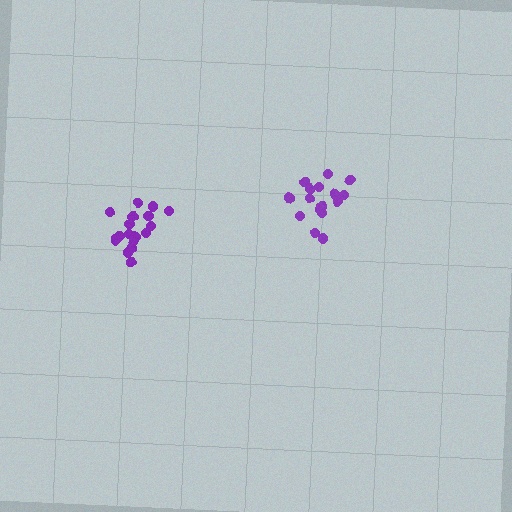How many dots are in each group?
Group 1: 19 dots, Group 2: 17 dots (36 total).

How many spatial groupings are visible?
There are 2 spatial groupings.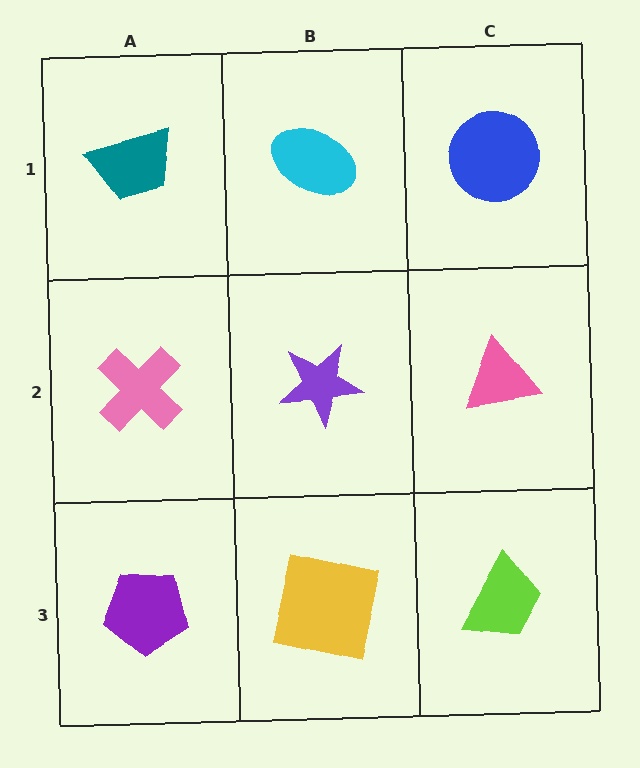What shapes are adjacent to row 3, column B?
A purple star (row 2, column B), a purple pentagon (row 3, column A), a lime trapezoid (row 3, column C).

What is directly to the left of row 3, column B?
A purple pentagon.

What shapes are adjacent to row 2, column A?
A teal trapezoid (row 1, column A), a purple pentagon (row 3, column A), a purple star (row 2, column B).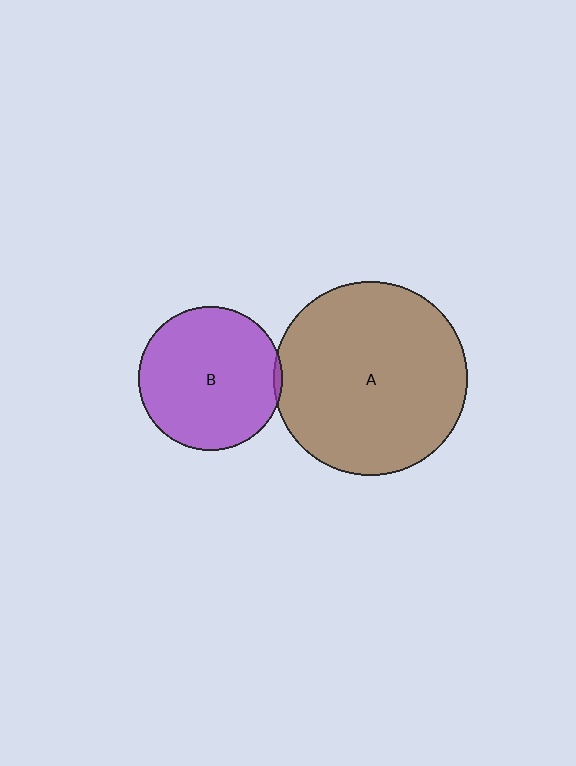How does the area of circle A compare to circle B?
Approximately 1.8 times.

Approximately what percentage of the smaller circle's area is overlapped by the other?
Approximately 5%.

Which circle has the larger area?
Circle A (brown).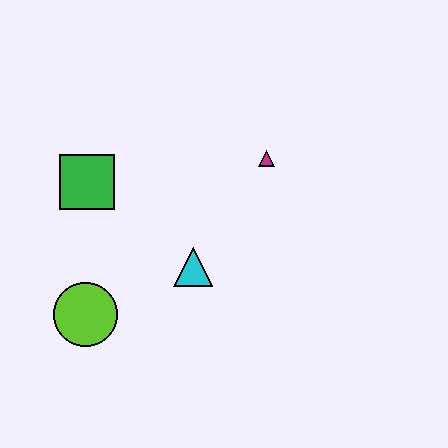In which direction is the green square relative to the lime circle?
The green square is above the lime circle.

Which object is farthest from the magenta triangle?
The lime circle is farthest from the magenta triangle.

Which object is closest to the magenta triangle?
The cyan triangle is closest to the magenta triangle.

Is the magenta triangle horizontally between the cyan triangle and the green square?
No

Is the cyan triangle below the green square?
Yes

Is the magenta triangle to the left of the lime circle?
No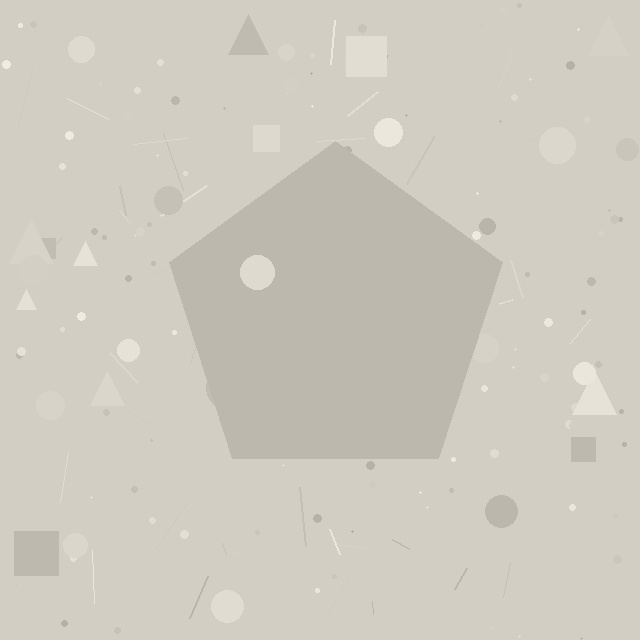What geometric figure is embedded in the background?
A pentagon is embedded in the background.